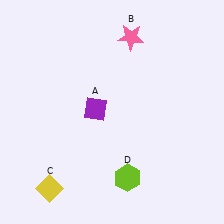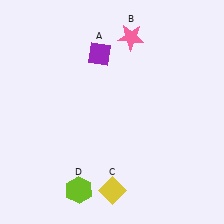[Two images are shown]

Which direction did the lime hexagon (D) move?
The lime hexagon (D) moved left.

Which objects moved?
The objects that moved are: the purple diamond (A), the yellow diamond (C), the lime hexagon (D).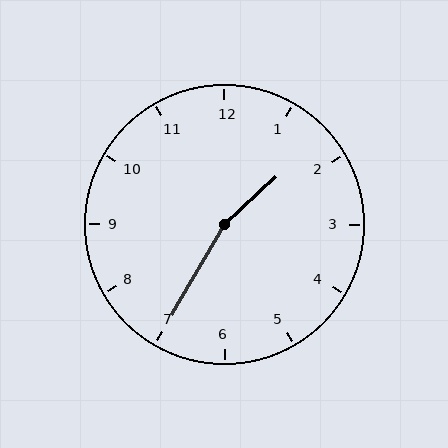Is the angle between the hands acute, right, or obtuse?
It is obtuse.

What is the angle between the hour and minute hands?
Approximately 162 degrees.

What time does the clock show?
1:35.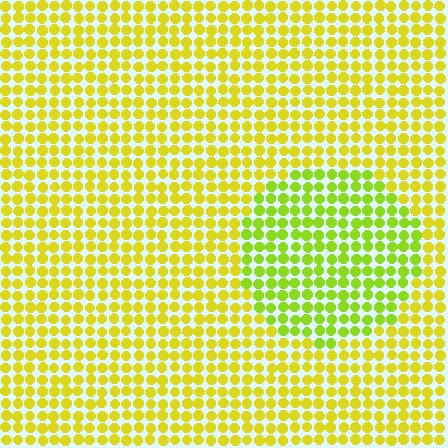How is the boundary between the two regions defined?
The boundary is defined purely by a slight shift in hue (about 27 degrees). Spacing, size, and orientation are identical on both sides.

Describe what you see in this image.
The image is filled with small yellow elements in a uniform arrangement. A circle-shaped region is visible where the elements are tinted to a slightly different hue, forming a subtle color boundary.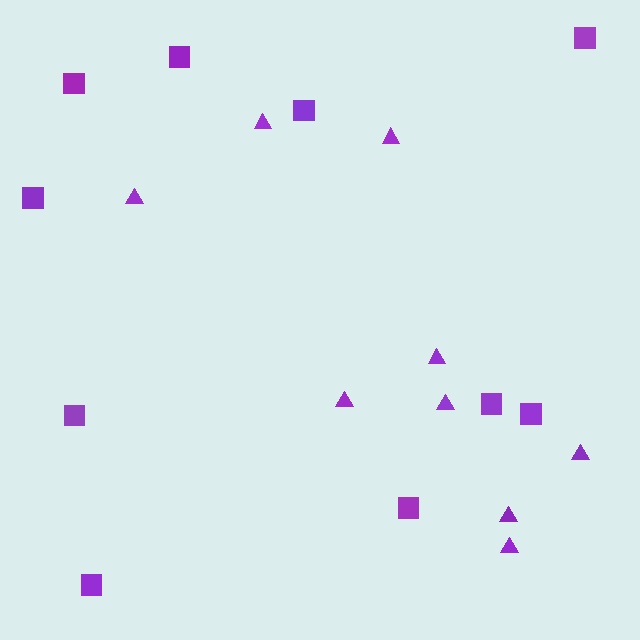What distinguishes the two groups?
There are 2 groups: one group of triangles (9) and one group of squares (10).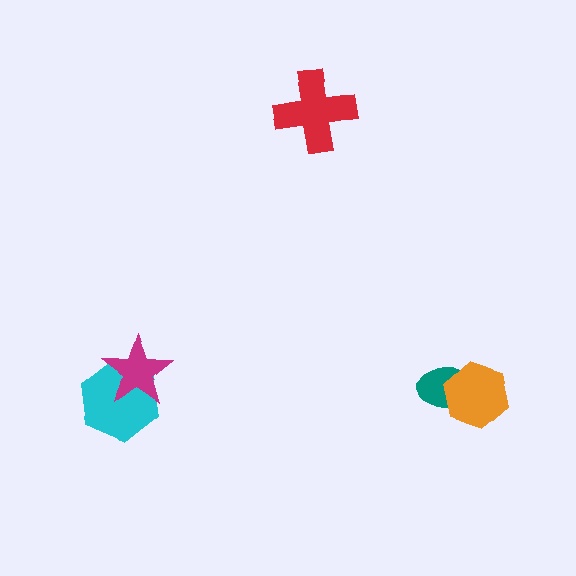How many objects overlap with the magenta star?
1 object overlaps with the magenta star.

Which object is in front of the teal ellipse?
The orange hexagon is in front of the teal ellipse.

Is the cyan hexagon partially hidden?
Yes, it is partially covered by another shape.